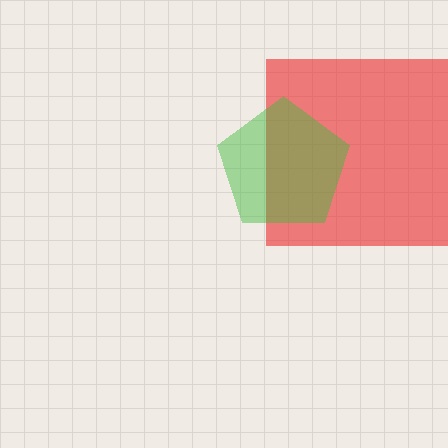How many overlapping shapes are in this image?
There are 2 overlapping shapes in the image.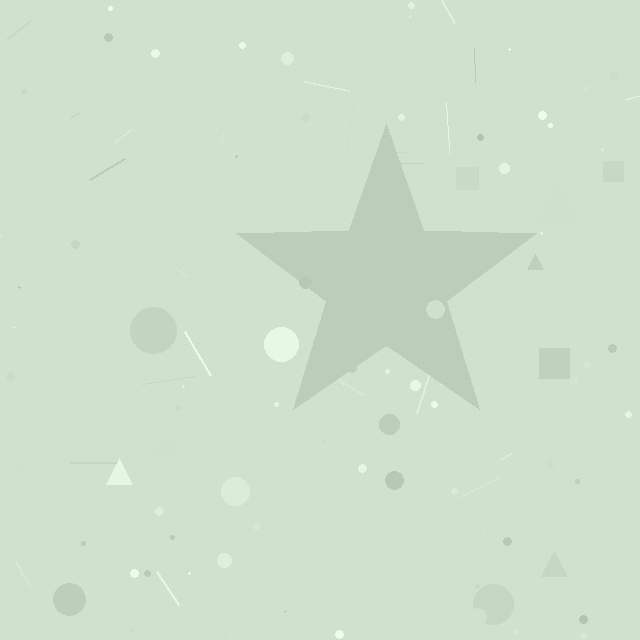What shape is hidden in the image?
A star is hidden in the image.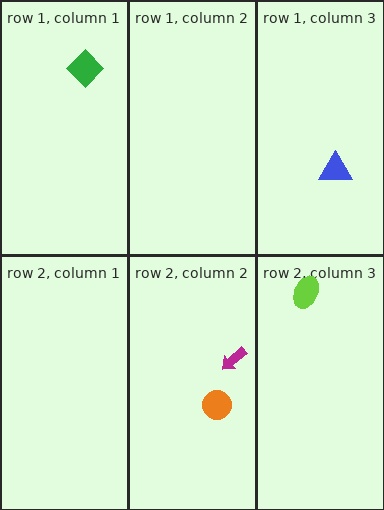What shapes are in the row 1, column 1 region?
The green diamond.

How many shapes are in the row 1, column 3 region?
1.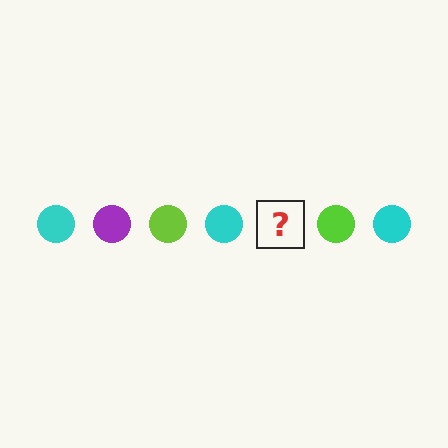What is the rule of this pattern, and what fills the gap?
The rule is that the pattern cycles through cyan, purple, lime circles. The gap should be filled with a purple circle.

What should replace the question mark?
The question mark should be replaced with a purple circle.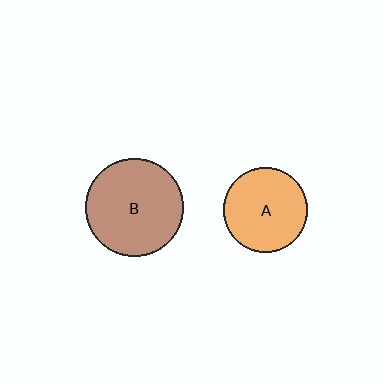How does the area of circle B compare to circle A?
Approximately 1.3 times.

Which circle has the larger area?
Circle B (brown).